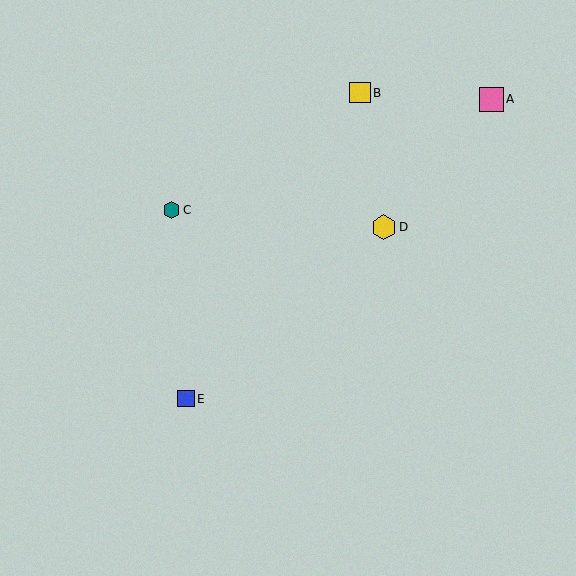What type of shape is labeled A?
Shape A is a pink square.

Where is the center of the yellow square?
The center of the yellow square is at (360, 93).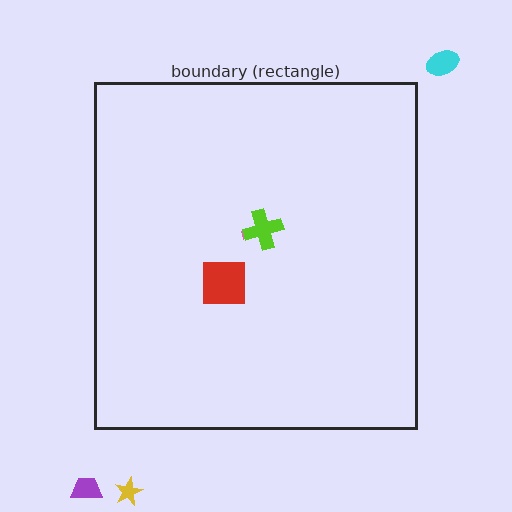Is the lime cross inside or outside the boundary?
Inside.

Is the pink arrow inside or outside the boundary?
Inside.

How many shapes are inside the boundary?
3 inside, 3 outside.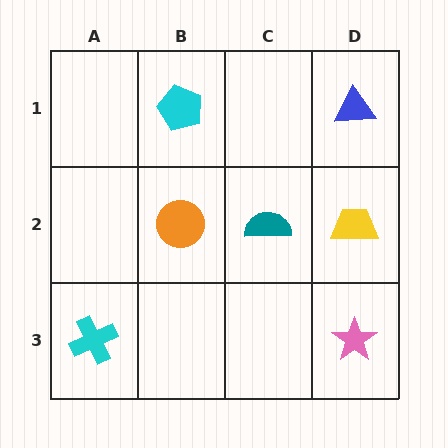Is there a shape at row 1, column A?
No, that cell is empty.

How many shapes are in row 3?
2 shapes.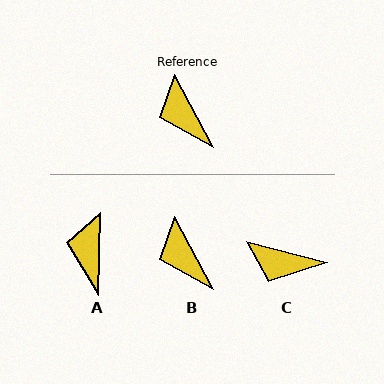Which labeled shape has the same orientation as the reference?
B.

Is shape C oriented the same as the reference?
No, it is off by about 48 degrees.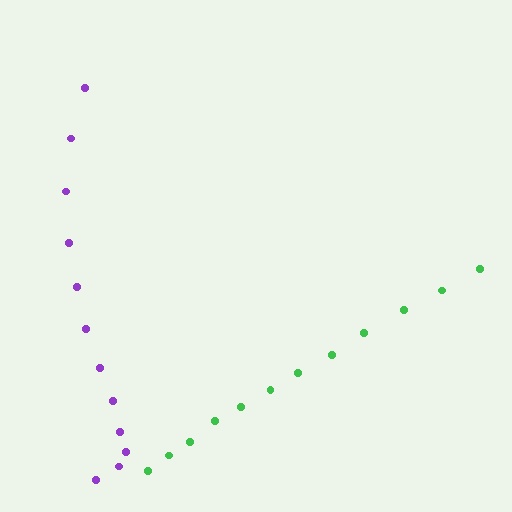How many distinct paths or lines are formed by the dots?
There are 2 distinct paths.